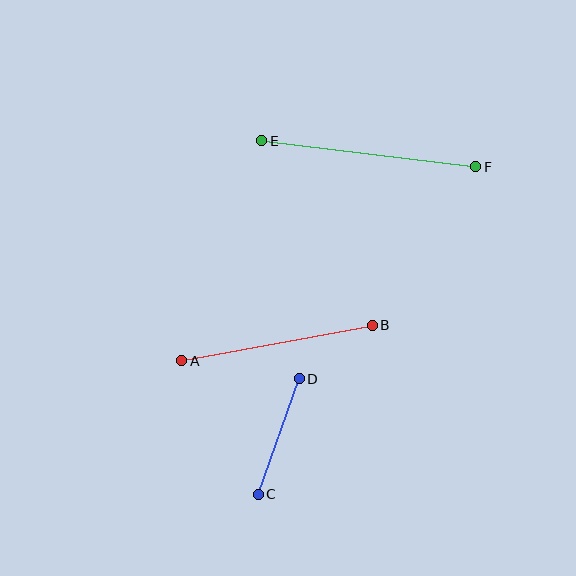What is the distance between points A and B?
The distance is approximately 194 pixels.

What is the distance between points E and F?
The distance is approximately 216 pixels.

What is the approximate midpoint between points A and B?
The midpoint is at approximately (277, 343) pixels.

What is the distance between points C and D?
The distance is approximately 122 pixels.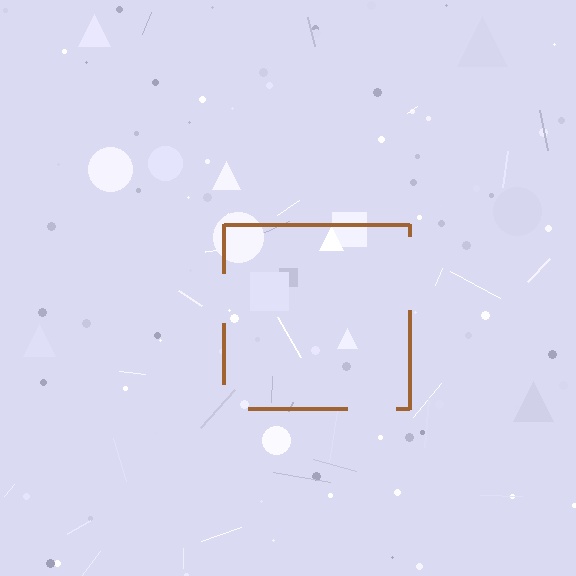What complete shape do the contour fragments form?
The contour fragments form a square.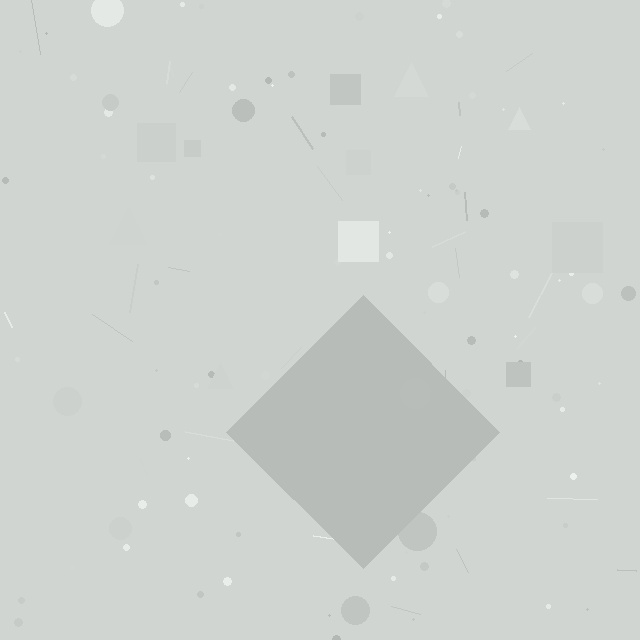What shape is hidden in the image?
A diamond is hidden in the image.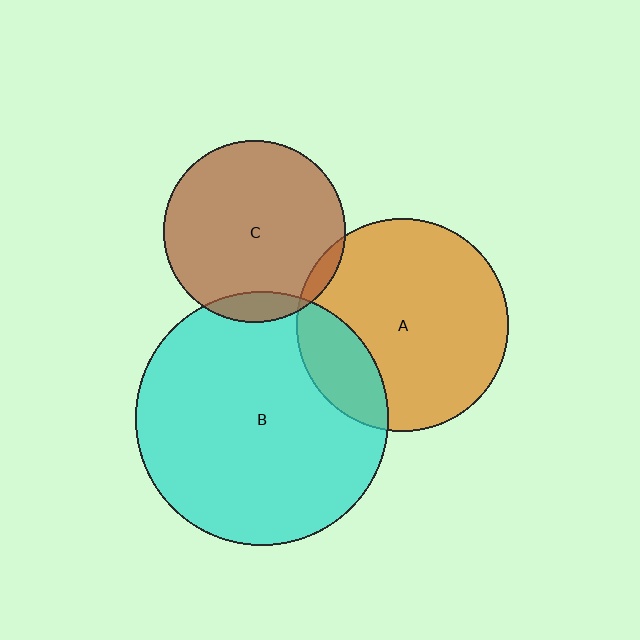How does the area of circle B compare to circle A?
Approximately 1.4 times.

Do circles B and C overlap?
Yes.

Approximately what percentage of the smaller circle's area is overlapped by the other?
Approximately 10%.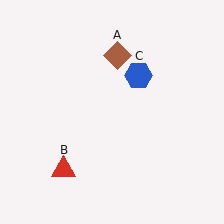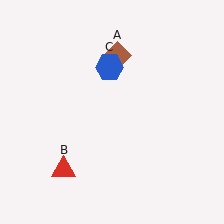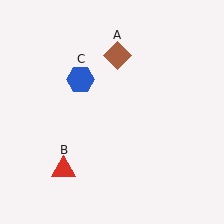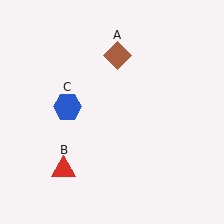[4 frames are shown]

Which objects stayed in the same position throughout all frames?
Brown diamond (object A) and red triangle (object B) remained stationary.